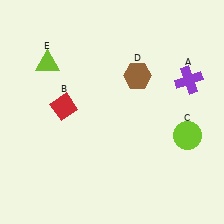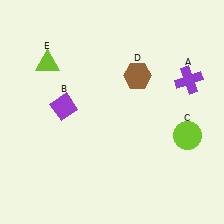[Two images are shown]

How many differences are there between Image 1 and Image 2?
There is 1 difference between the two images.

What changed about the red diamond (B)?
In Image 1, B is red. In Image 2, it changed to purple.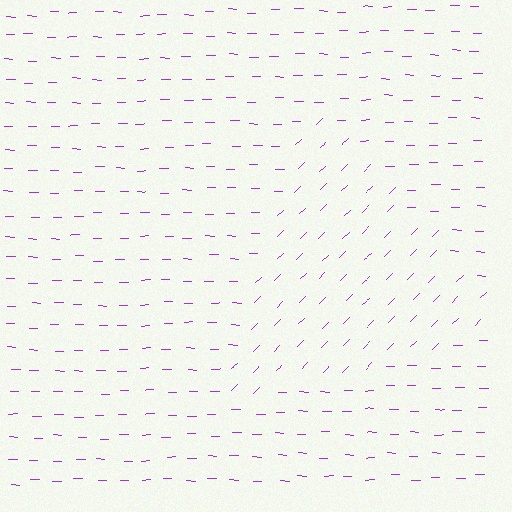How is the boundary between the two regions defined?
The boundary is defined purely by a change in line orientation (approximately 45 degrees difference). All lines are the same color and thickness.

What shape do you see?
I see a triangle.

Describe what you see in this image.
The image is filled with small purple line segments. A triangle region in the image has lines oriented differently from the surrounding lines, creating a visible texture boundary.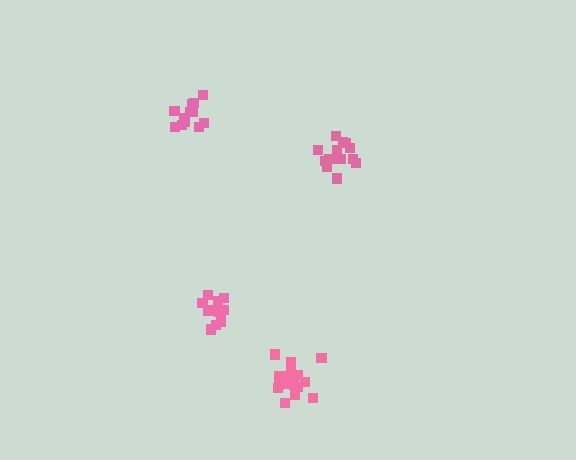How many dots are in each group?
Group 1: 14 dots, Group 2: 12 dots, Group 3: 16 dots, Group 4: 12 dots (54 total).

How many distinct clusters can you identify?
There are 4 distinct clusters.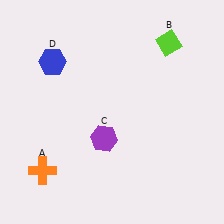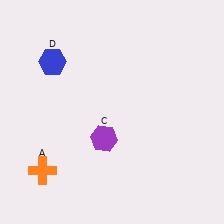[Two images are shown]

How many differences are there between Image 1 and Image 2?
There is 1 difference between the two images.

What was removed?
The lime diamond (B) was removed in Image 2.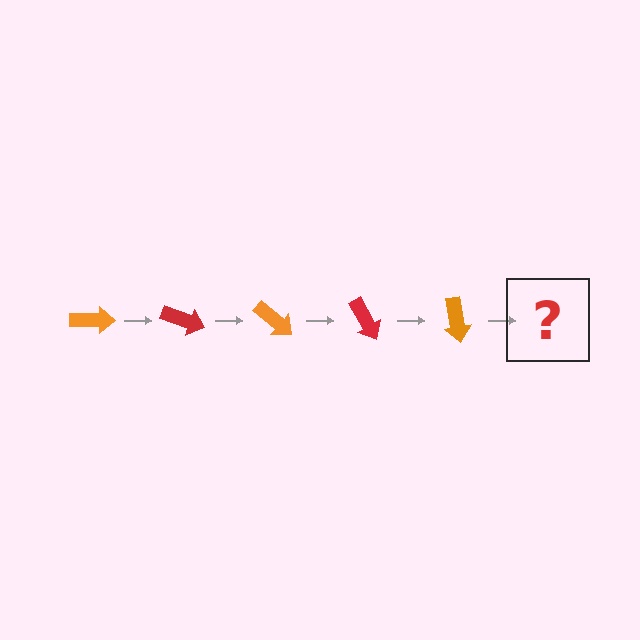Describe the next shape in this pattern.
It should be a red arrow, rotated 100 degrees from the start.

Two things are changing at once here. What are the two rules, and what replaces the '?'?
The two rules are that it rotates 20 degrees each step and the color cycles through orange and red. The '?' should be a red arrow, rotated 100 degrees from the start.